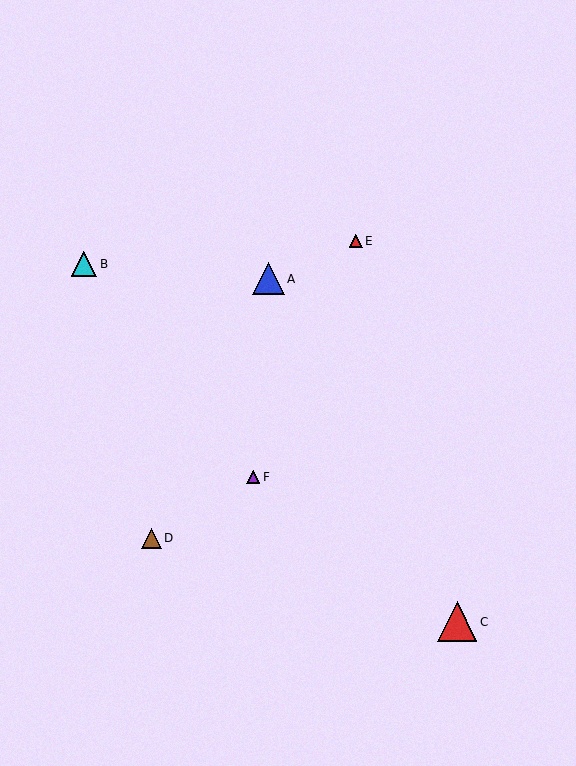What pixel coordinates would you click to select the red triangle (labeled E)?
Click at (356, 241) to select the red triangle E.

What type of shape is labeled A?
Shape A is a blue triangle.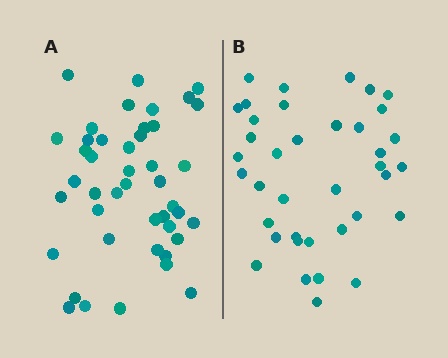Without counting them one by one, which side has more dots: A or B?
Region A (the left region) has more dots.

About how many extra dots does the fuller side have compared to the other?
Region A has about 6 more dots than region B.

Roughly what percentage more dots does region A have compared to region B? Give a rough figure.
About 15% more.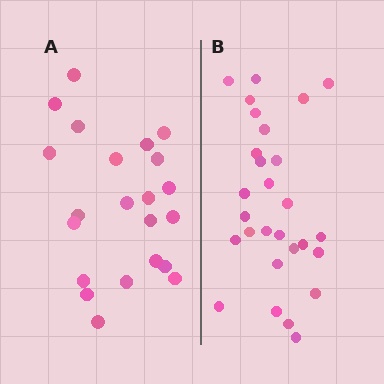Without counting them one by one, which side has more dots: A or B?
Region B (the right region) has more dots.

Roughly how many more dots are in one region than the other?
Region B has about 6 more dots than region A.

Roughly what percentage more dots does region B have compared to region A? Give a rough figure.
About 25% more.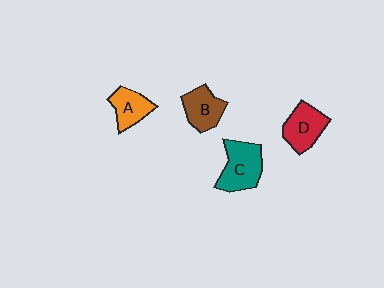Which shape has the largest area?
Shape C (teal).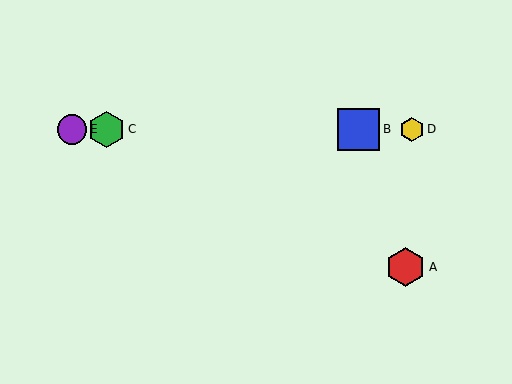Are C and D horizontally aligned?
Yes, both are at y≈130.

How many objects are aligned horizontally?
4 objects (B, C, D, E) are aligned horizontally.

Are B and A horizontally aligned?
No, B is at y≈130 and A is at y≈267.